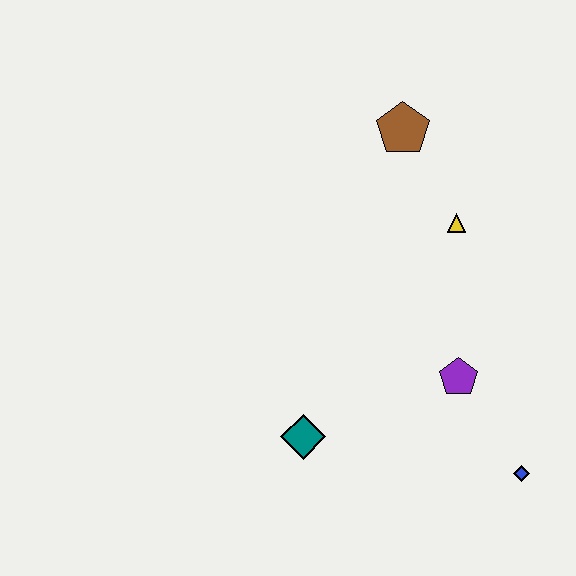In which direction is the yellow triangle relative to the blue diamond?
The yellow triangle is above the blue diamond.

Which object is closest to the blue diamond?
The purple pentagon is closest to the blue diamond.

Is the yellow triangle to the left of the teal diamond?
No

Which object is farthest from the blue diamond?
The brown pentagon is farthest from the blue diamond.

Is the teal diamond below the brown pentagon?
Yes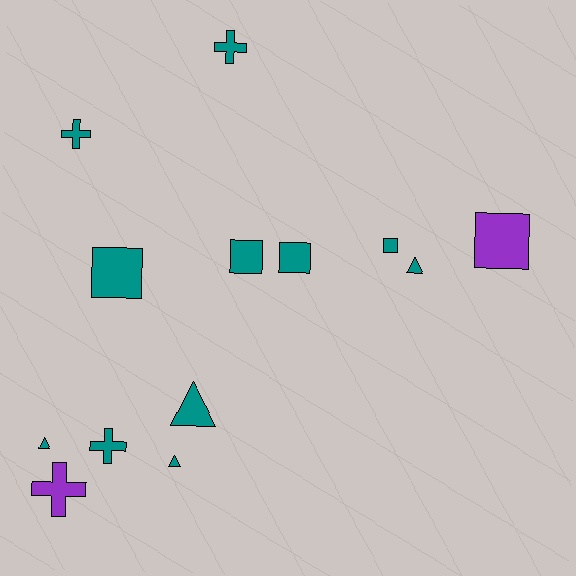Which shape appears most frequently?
Square, with 5 objects.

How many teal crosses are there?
There are 3 teal crosses.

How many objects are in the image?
There are 13 objects.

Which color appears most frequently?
Teal, with 11 objects.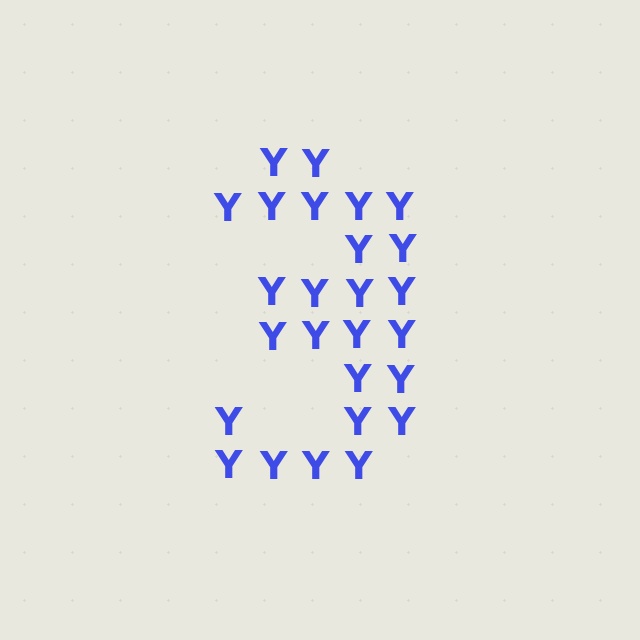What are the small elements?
The small elements are letter Y's.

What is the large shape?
The large shape is the digit 3.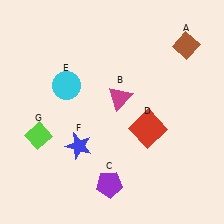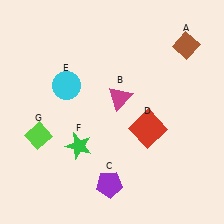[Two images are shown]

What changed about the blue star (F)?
In Image 1, F is blue. In Image 2, it changed to green.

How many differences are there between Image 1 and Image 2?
There is 1 difference between the two images.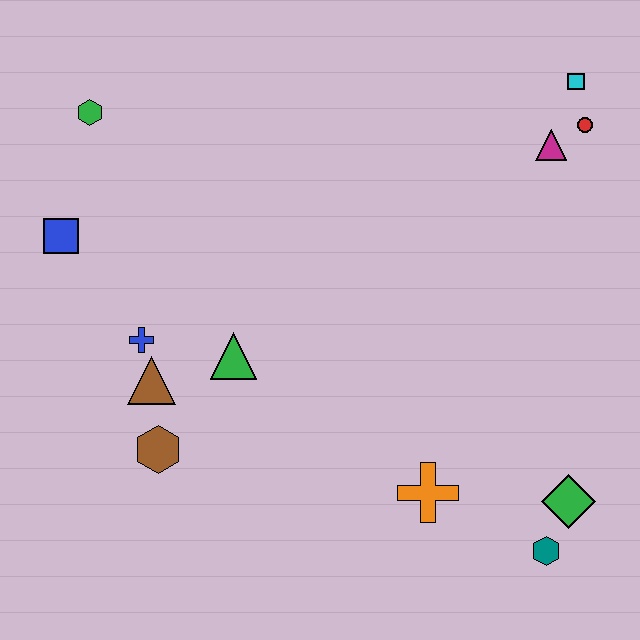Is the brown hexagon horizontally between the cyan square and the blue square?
Yes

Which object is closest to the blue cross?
The brown triangle is closest to the blue cross.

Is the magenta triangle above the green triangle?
Yes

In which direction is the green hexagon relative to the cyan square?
The green hexagon is to the left of the cyan square.